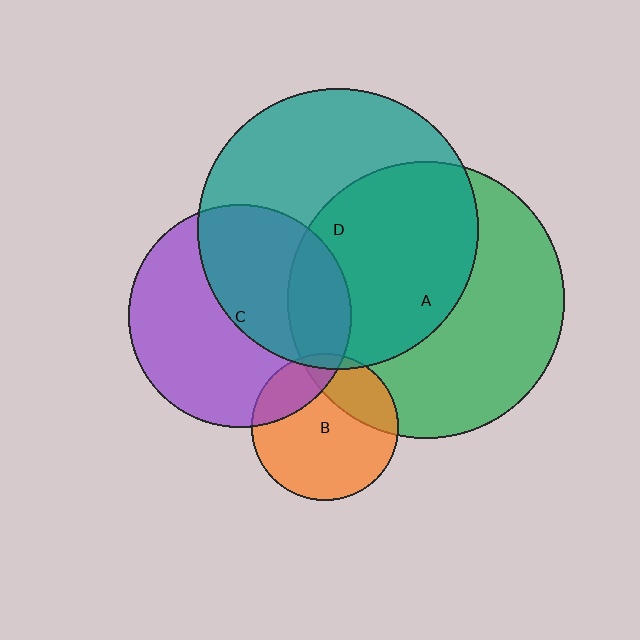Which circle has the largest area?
Circle D (teal).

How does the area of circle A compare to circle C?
Approximately 1.5 times.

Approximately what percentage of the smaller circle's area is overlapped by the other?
Approximately 5%.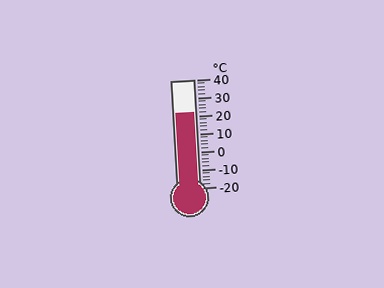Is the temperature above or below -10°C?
The temperature is above -10°C.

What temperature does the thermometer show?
The thermometer shows approximately 22°C.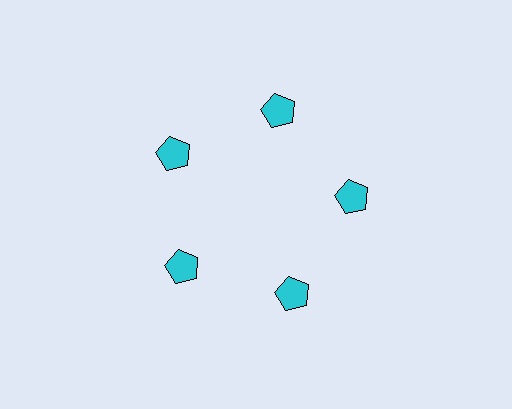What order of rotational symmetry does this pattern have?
This pattern has 5-fold rotational symmetry.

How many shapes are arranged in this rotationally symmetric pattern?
There are 5 shapes, arranged in 5 groups of 1.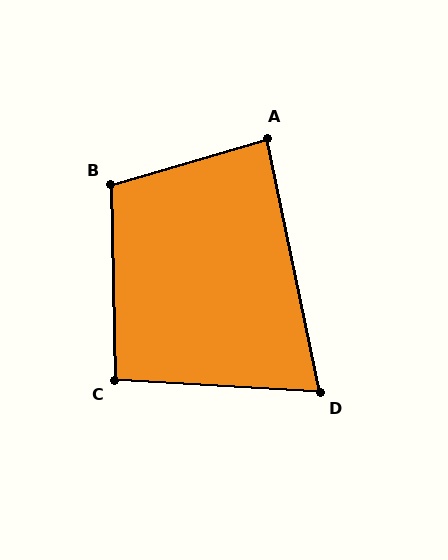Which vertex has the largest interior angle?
B, at approximately 105 degrees.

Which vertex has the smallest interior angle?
D, at approximately 75 degrees.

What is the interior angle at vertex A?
Approximately 85 degrees (approximately right).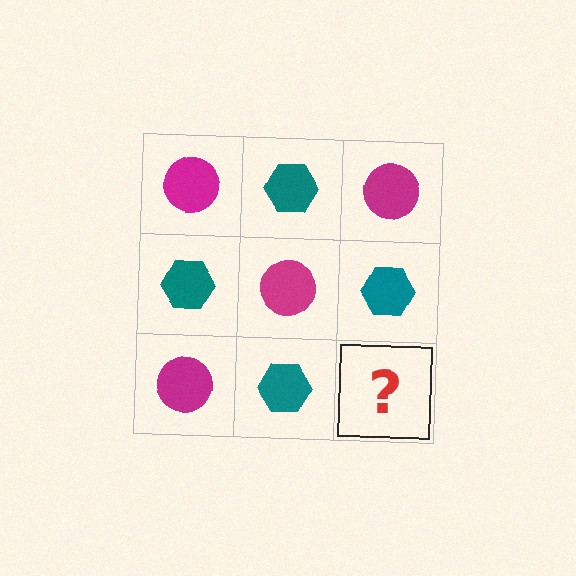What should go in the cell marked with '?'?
The missing cell should contain a magenta circle.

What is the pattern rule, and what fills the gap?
The rule is that it alternates magenta circle and teal hexagon in a checkerboard pattern. The gap should be filled with a magenta circle.